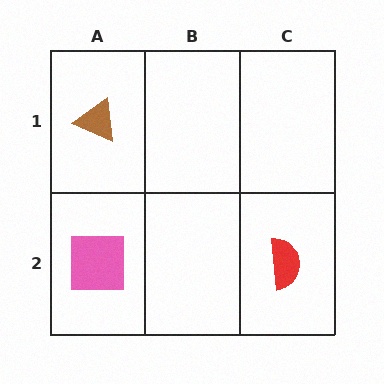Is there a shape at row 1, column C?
No, that cell is empty.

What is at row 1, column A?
A brown triangle.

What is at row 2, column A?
A pink square.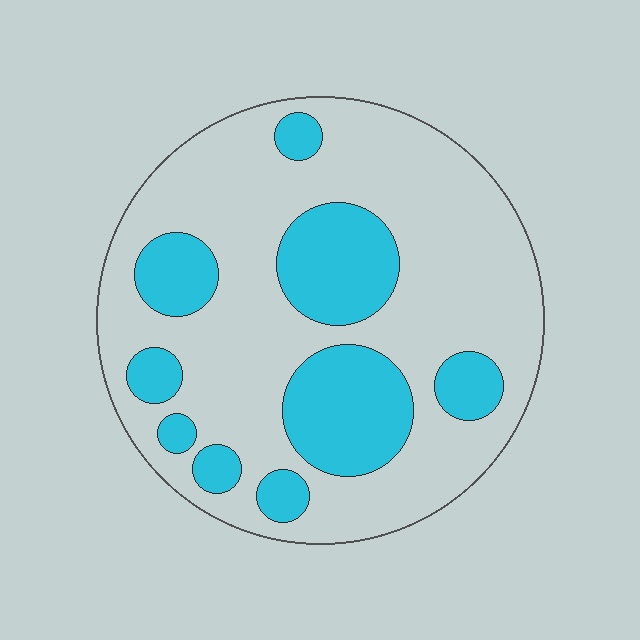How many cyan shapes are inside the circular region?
9.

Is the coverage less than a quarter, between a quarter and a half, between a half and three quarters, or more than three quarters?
Between a quarter and a half.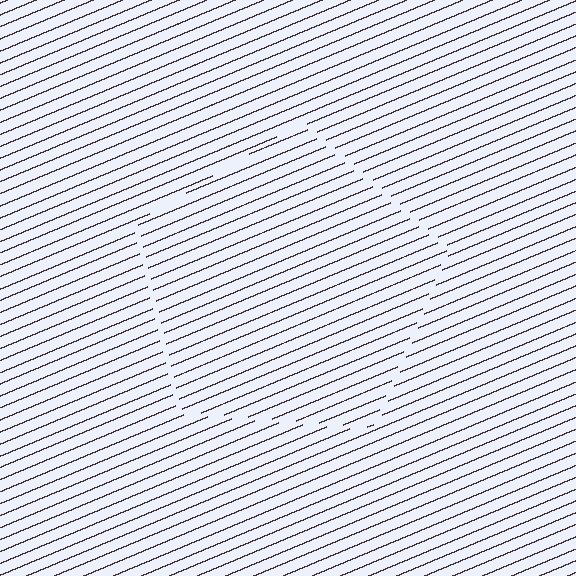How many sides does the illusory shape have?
5 sides — the line-ends trace a pentagon.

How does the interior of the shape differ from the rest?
The interior of the shape contains the same grating, shifted by half a period — the contour is defined by the phase discontinuity where line-ends from the inner and outer gratings abut.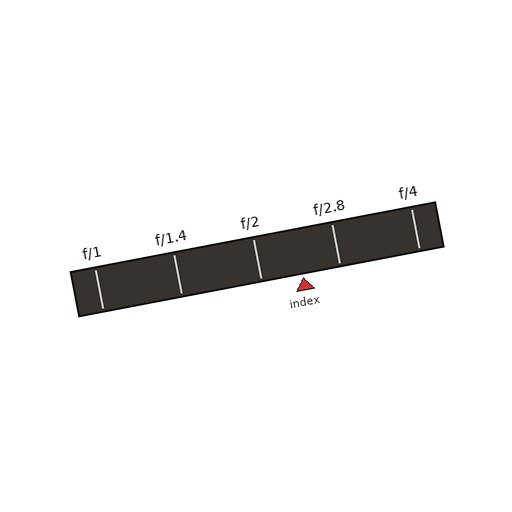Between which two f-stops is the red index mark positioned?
The index mark is between f/2 and f/2.8.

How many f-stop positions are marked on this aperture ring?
There are 5 f-stop positions marked.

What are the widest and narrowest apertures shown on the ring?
The widest aperture shown is f/1 and the narrowest is f/4.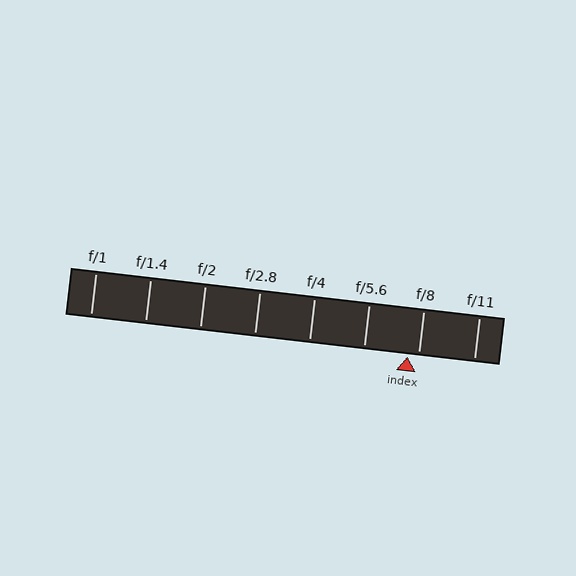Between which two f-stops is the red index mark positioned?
The index mark is between f/5.6 and f/8.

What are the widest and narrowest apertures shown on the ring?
The widest aperture shown is f/1 and the narrowest is f/11.